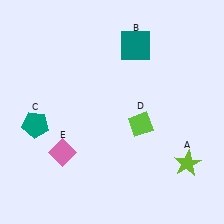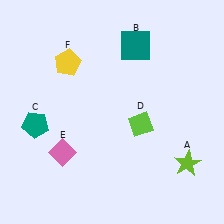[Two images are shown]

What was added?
A yellow pentagon (F) was added in Image 2.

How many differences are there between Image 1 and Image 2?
There is 1 difference between the two images.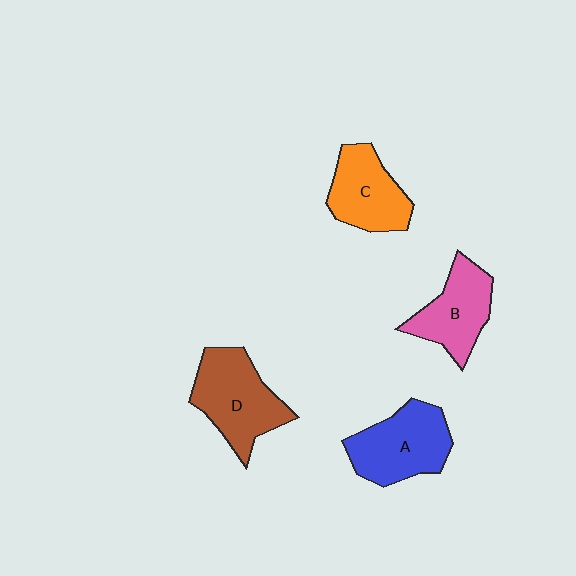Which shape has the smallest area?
Shape B (pink).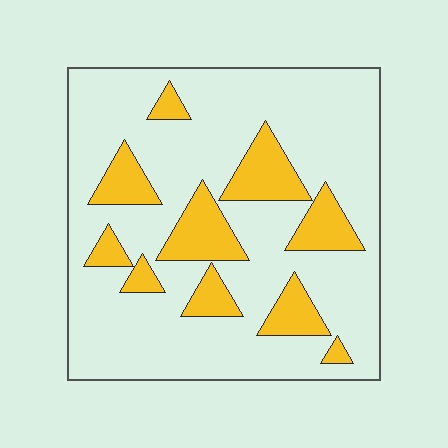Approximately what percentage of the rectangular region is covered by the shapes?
Approximately 20%.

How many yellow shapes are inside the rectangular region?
10.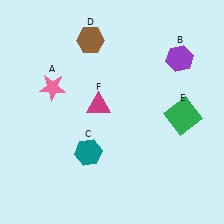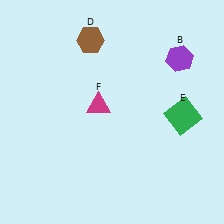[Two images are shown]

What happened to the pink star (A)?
The pink star (A) was removed in Image 2. It was in the top-left area of Image 1.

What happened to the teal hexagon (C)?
The teal hexagon (C) was removed in Image 2. It was in the bottom-left area of Image 1.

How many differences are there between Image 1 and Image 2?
There are 2 differences between the two images.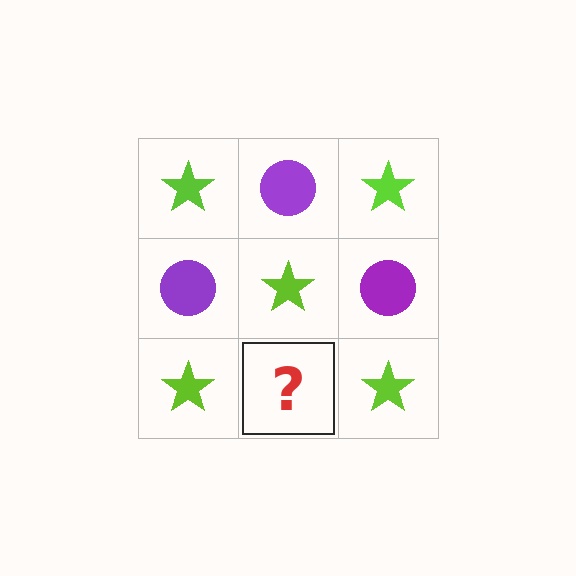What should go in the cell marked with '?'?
The missing cell should contain a purple circle.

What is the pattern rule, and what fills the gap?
The rule is that it alternates lime star and purple circle in a checkerboard pattern. The gap should be filled with a purple circle.